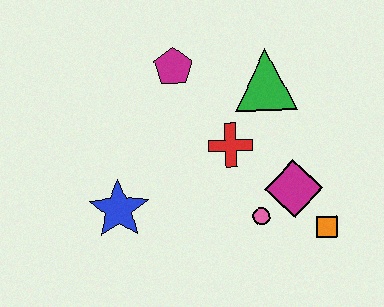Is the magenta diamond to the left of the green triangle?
No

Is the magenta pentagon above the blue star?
Yes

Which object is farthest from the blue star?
The orange square is farthest from the blue star.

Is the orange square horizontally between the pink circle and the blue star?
No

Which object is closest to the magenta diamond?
The pink circle is closest to the magenta diamond.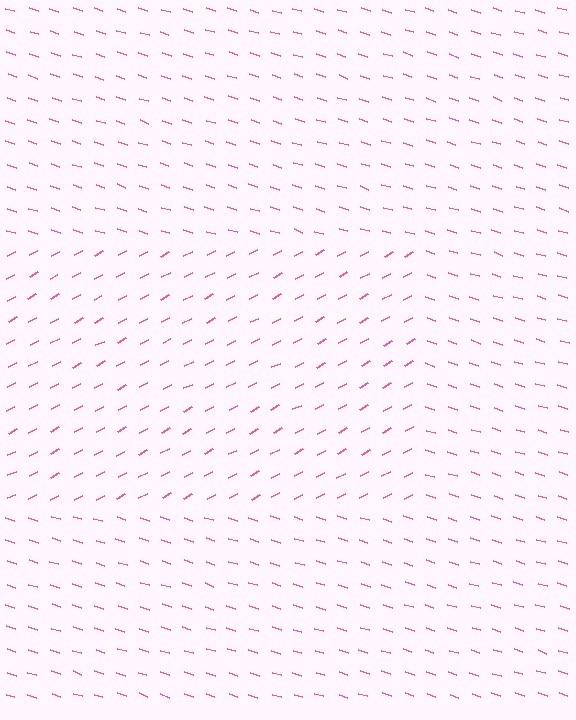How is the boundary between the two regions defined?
The boundary is defined purely by a change in line orientation (approximately 45 degrees difference). All lines are the same color and thickness.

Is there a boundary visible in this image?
Yes, there is a texture boundary formed by a change in line orientation.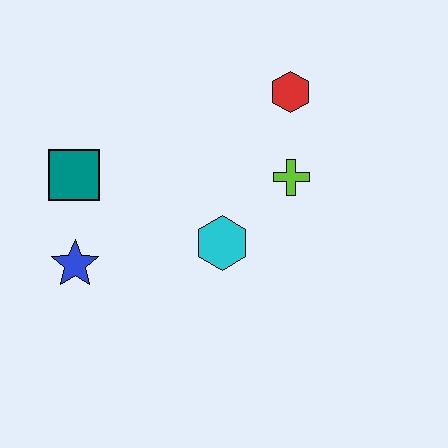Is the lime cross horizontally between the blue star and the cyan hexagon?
No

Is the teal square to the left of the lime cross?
Yes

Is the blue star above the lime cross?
No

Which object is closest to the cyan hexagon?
The lime cross is closest to the cyan hexagon.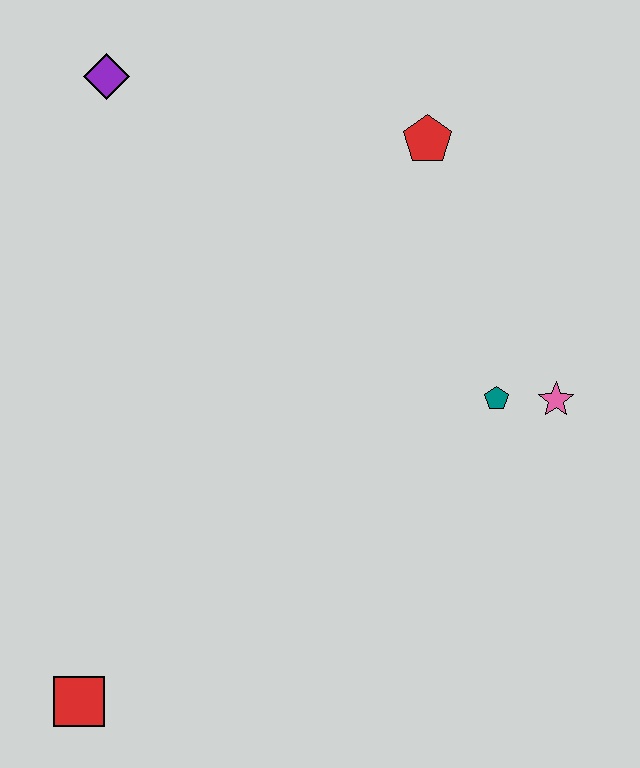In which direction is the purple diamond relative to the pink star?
The purple diamond is to the left of the pink star.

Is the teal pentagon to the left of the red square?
No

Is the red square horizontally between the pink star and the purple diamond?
No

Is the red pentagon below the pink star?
No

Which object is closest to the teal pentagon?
The pink star is closest to the teal pentagon.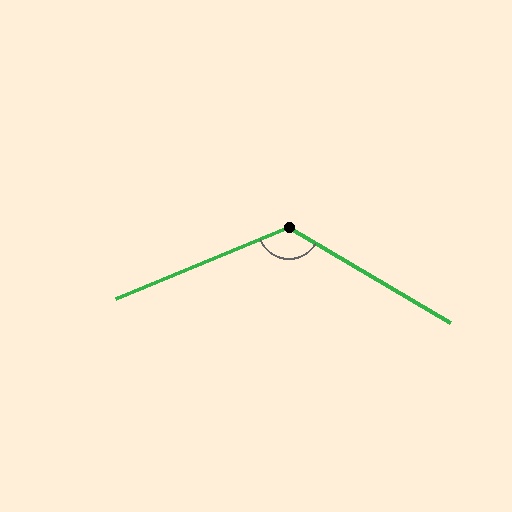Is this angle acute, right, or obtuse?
It is obtuse.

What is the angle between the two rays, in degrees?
Approximately 127 degrees.